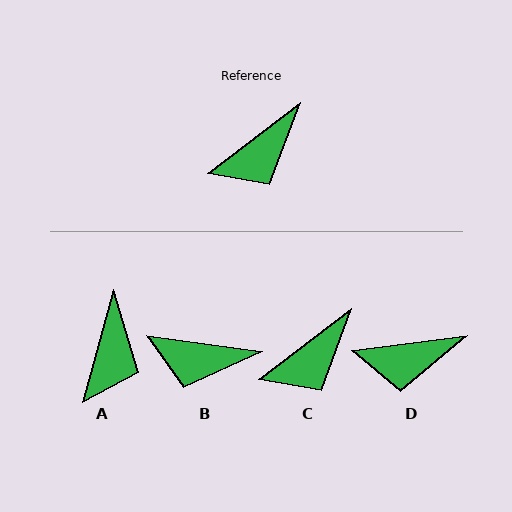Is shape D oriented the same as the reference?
No, it is off by about 30 degrees.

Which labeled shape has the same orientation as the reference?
C.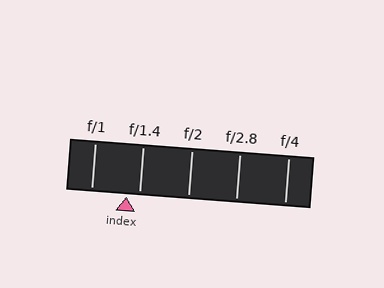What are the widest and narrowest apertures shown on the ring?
The widest aperture shown is f/1 and the narrowest is f/4.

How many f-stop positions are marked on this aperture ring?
There are 5 f-stop positions marked.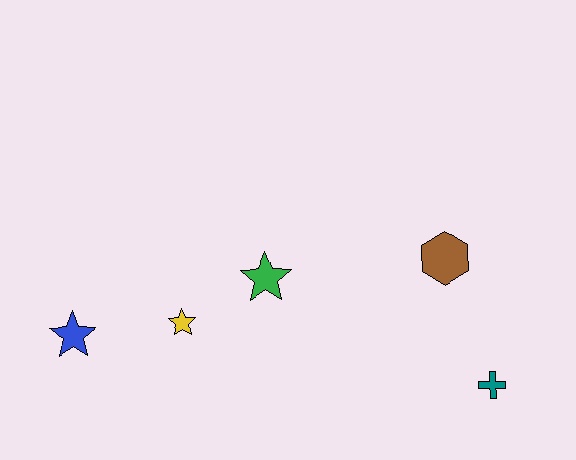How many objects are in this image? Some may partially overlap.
There are 5 objects.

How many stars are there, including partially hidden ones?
There are 3 stars.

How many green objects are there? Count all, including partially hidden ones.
There is 1 green object.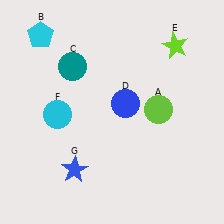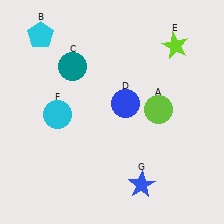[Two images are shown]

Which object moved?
The blue star (G) moved right.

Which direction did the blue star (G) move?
The blue star (G) moved right.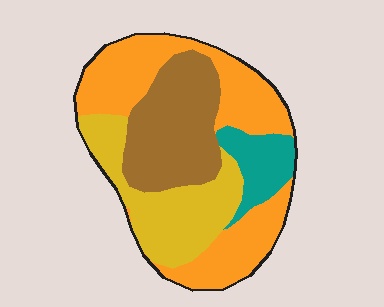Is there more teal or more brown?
Brown.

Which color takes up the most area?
Orange, at roughly 40%.